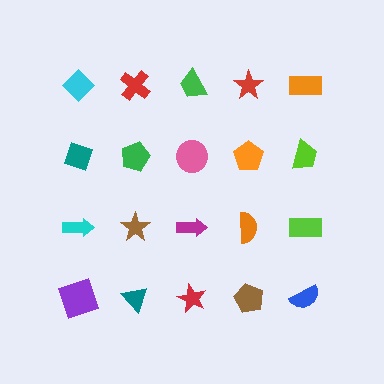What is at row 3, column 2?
A brown star.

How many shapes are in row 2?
5 shapes.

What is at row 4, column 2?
A teal triangle.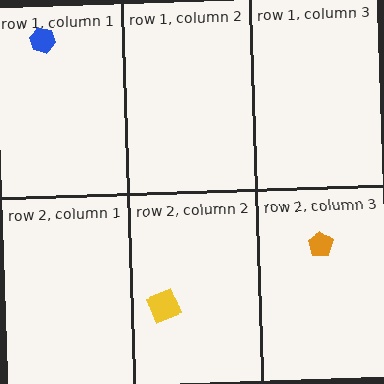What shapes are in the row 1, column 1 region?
The blue hexagon.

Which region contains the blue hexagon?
The row 1, column 1 region.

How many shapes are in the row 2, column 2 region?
1.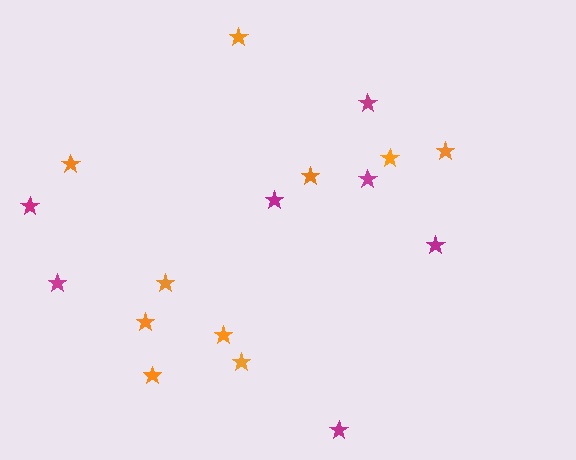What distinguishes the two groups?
There are 2 groups: one group of magenta stars (7) and one group of orange stars (10).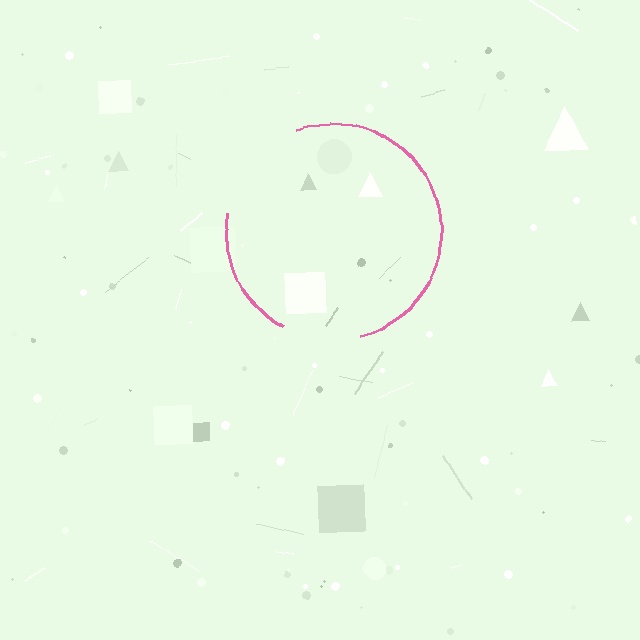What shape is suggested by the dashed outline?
The dashed outline suggests a circle.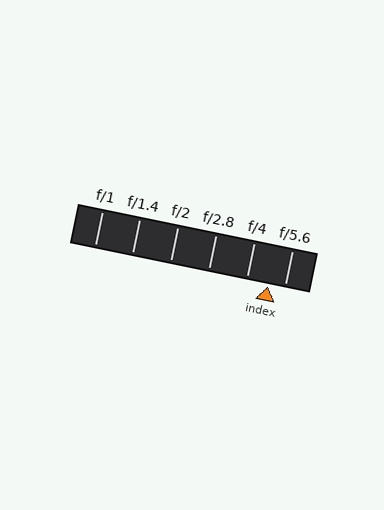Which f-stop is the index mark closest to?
The index mark is closest to f/5.6.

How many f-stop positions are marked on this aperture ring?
There are 6 f-stop positions marked.